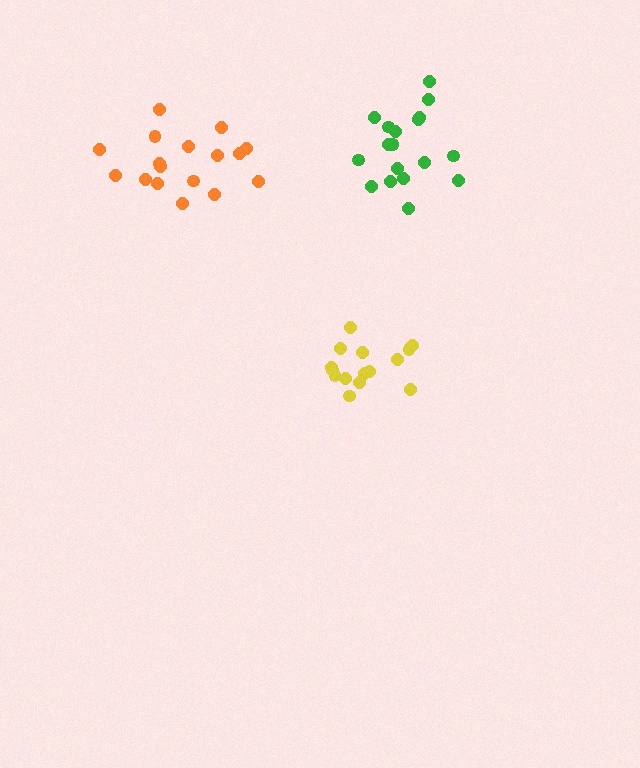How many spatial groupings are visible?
There are 3 spatial groupings.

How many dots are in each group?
Group 1: 17 dots, Group 2: 18 dots, Group 3: 15 dots (50 total).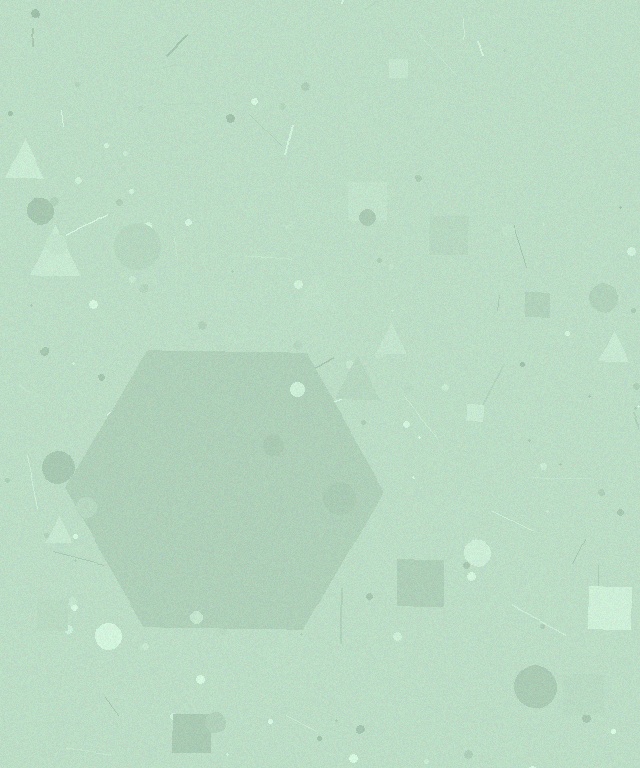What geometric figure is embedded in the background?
A hexagon is embedded in the background.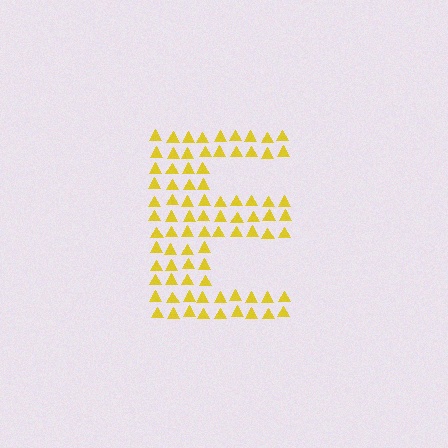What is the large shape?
The large shape is the letter E.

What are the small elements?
The small elements are triangles.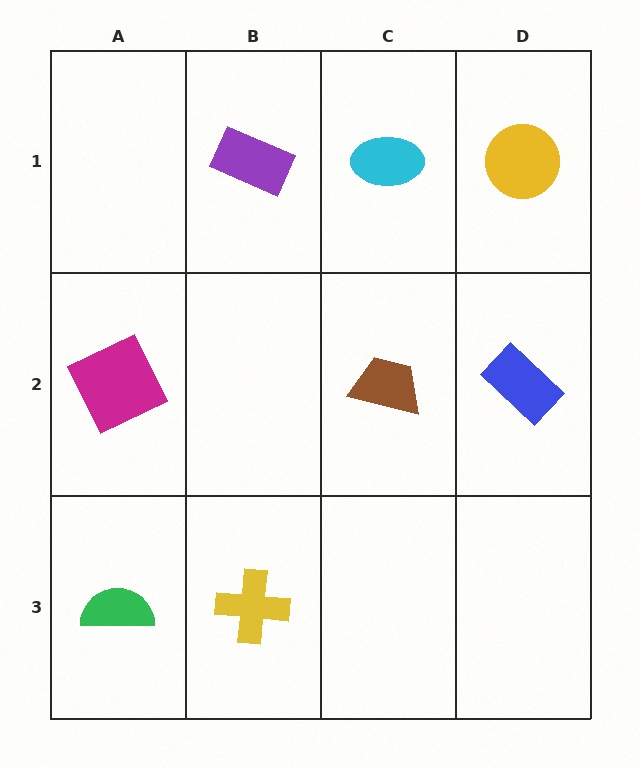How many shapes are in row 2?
3 shapes.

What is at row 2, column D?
A blue rectangle.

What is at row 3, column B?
A yellow cross.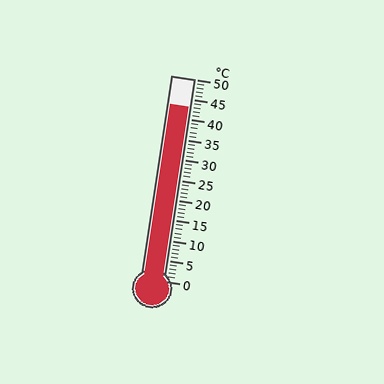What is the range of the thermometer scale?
The thermometer scale ranges from 0°C to 50°C.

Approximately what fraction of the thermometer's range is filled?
The thermometer is filled to approximately 85% of its range.